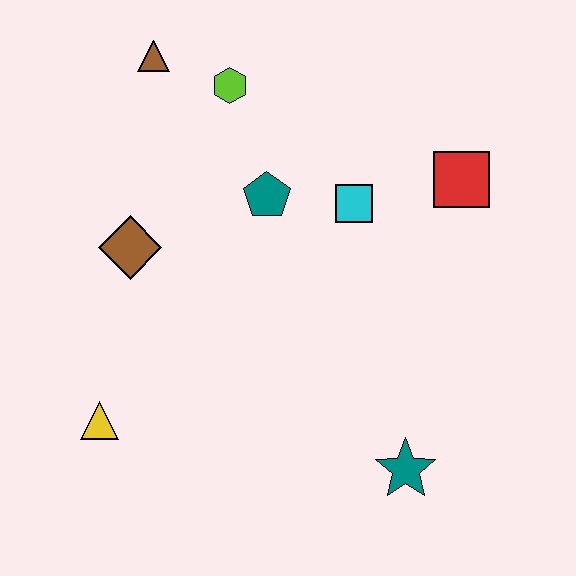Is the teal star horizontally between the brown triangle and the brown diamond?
No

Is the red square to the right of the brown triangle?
Yes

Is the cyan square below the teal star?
No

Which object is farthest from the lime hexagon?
The teal star is farthest from the lime hexagon.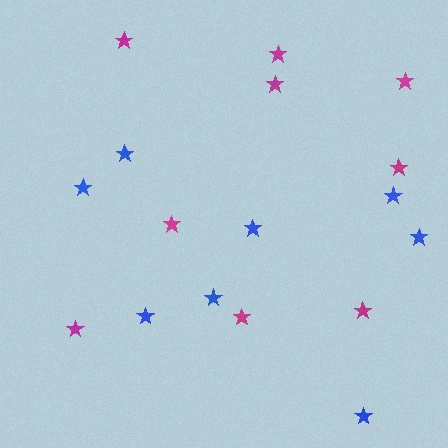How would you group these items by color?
There are 2 groups: one group of blue stars (8) and one group of magenta stars (9).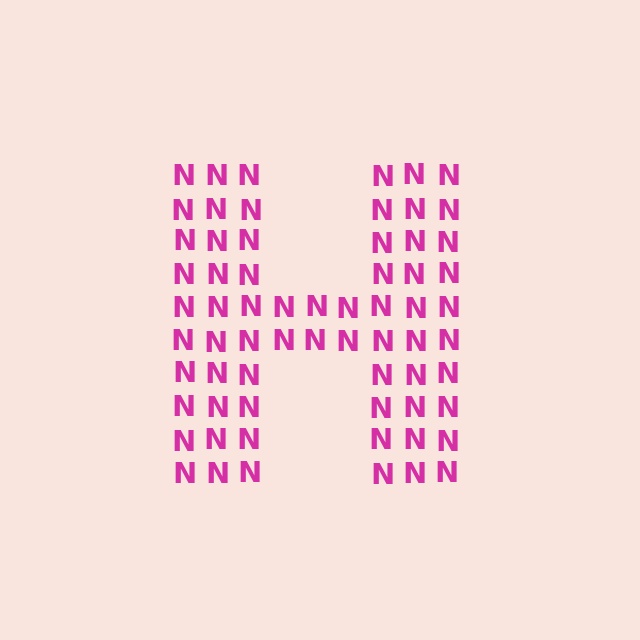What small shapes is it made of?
It is made of small letter N's.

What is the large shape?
The large shape is the letter H.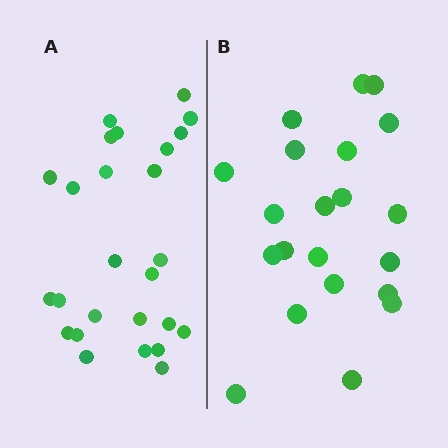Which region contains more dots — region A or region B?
Region A (the left region) has more dots.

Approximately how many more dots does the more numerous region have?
Region A has about 5 more dots than region B.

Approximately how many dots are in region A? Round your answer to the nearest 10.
About 30 dots. (The exact count is 26, which rounds to 30.)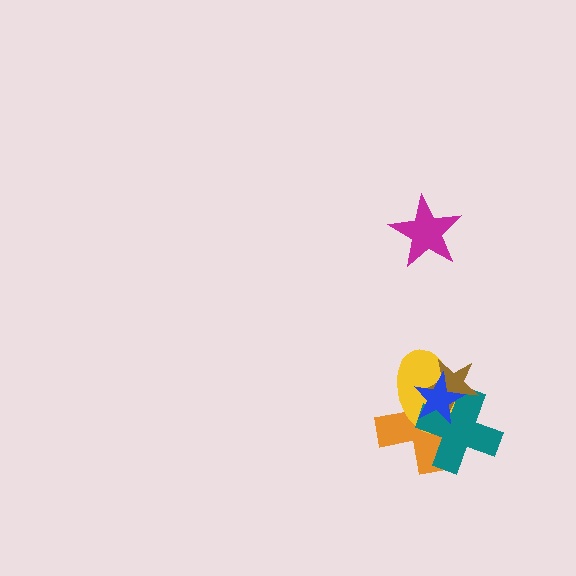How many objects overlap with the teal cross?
4 objects overlap with the teal cross.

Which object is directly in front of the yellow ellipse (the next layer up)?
The teal cross is directly in front of the yellow ellipse.